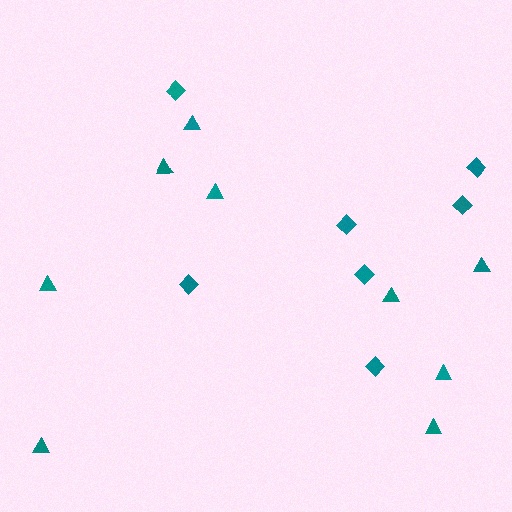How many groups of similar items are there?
There are 2 groups: one group of triangles (9) and one group of diamonds (7).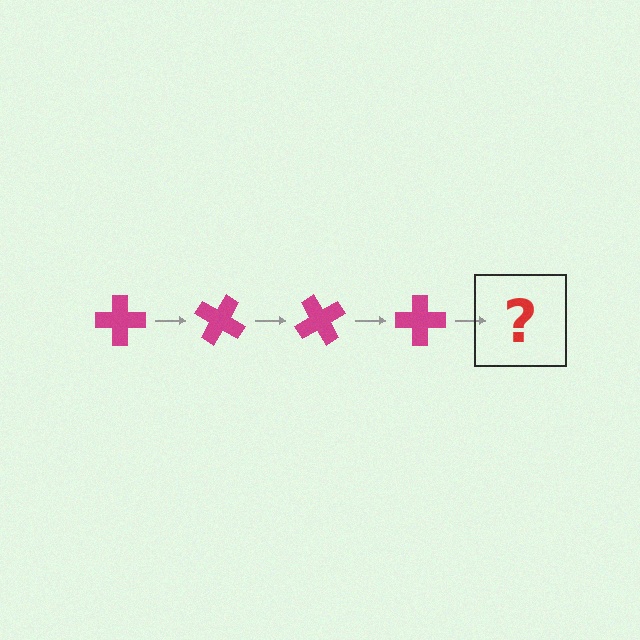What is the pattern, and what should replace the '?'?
The pattern is that the cross rotates 30 degrees each step. The '?' should be a magenta cross rotated 120 degrees.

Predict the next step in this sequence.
The next step is a magenta cross rotated 120 degrees.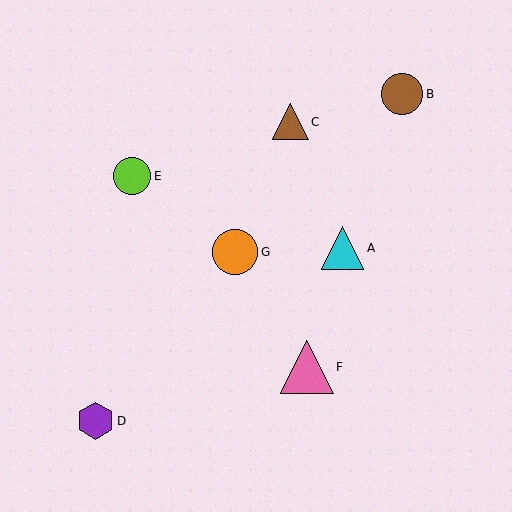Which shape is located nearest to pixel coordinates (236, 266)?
The orange circle (labeled G) at (235, 252) is nearest to that location.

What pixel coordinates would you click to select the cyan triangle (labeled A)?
Click at (342, 248) to select the cyan triangle A.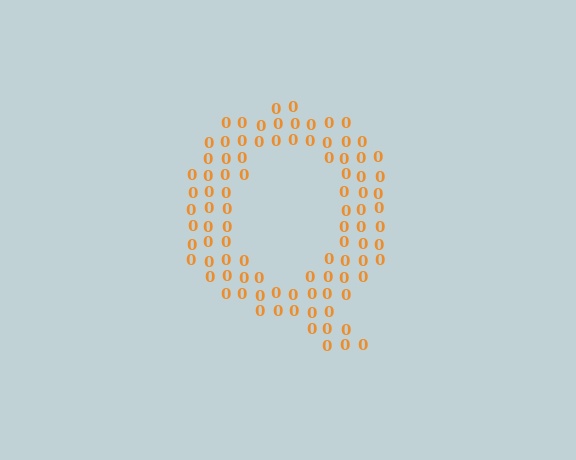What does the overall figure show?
The overall figure shows the letter Q.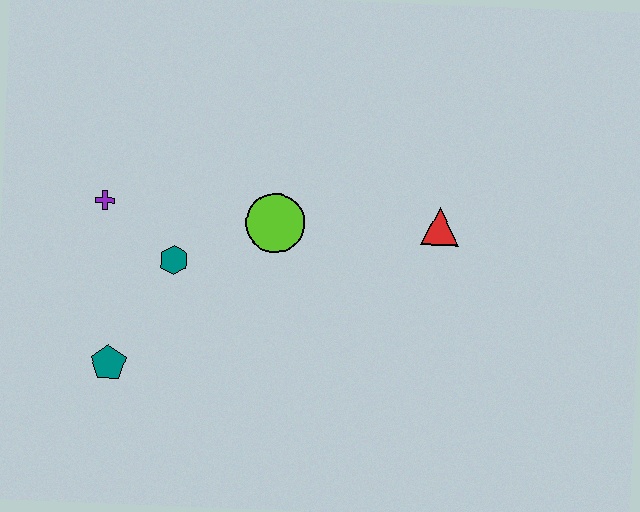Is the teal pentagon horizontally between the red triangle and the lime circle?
No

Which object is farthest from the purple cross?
The red triangle is farthest from the purple cross.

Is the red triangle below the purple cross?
Yes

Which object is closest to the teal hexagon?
The purple cross is closest to the teal hexagon.